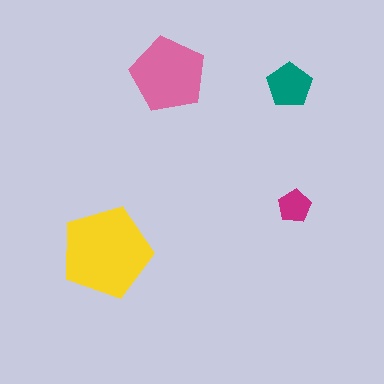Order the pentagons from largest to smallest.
the yellow one, the pink one, the teal one, the magenta one.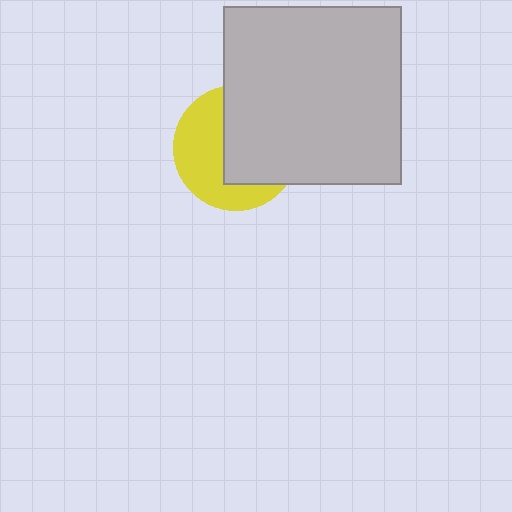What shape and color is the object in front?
The object in front is a light gray square.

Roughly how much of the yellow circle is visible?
About half of it is visible (roughly 47%).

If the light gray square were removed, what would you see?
You would see the complete yellow circle.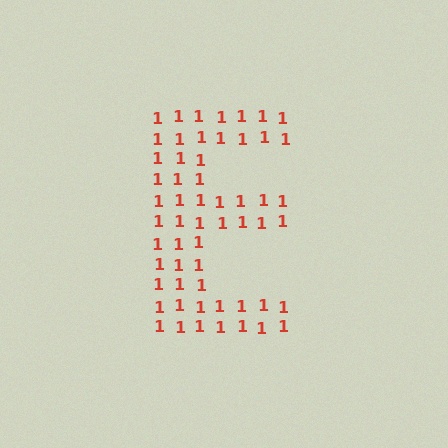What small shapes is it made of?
It is made of small digit 1's.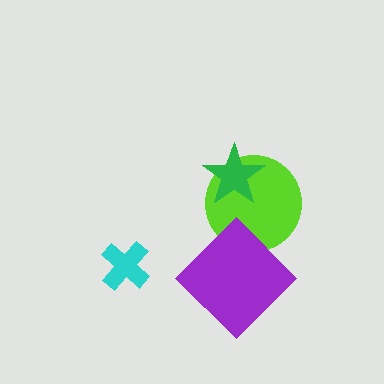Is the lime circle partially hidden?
Yes, it is partially covered by another shape.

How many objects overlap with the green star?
1 object overlaps with the green star.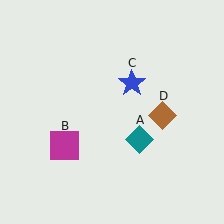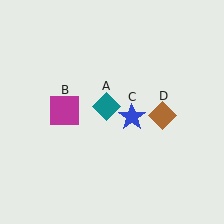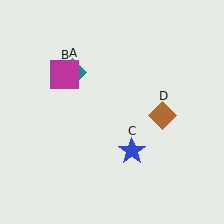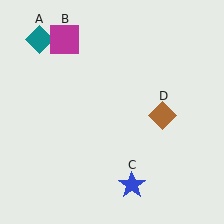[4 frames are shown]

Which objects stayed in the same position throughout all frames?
Brown diamond (object D) remained stationary.